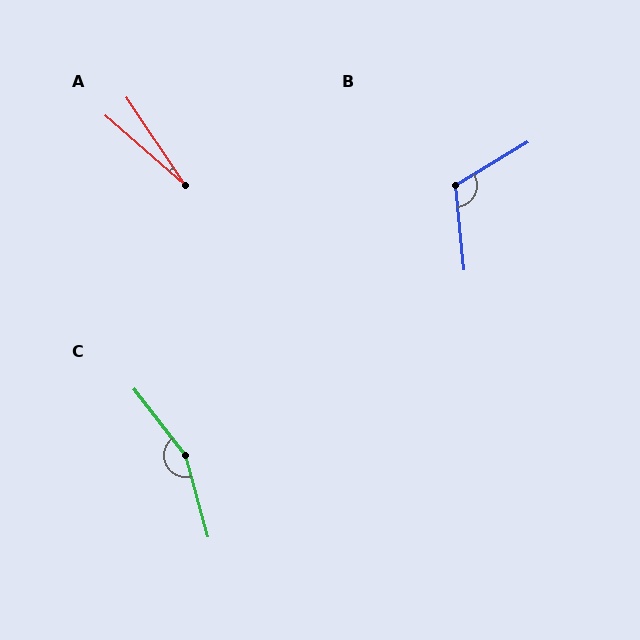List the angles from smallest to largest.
A (15°), B (115°), C (158°).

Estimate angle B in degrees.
Approximately 115 degrees.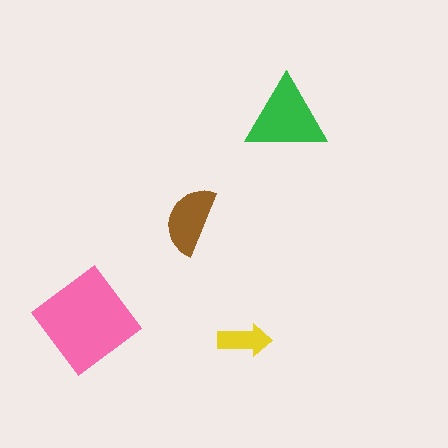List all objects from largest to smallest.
The pink diamond, the green triangle, the brown semicircle, the yellow arrow.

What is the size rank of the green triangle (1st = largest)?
2nd.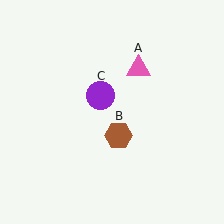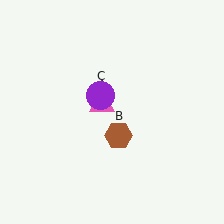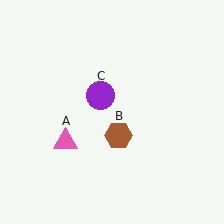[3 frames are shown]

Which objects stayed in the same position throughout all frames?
Brown hexagon (object B) and purple circle (object C) remained stationary.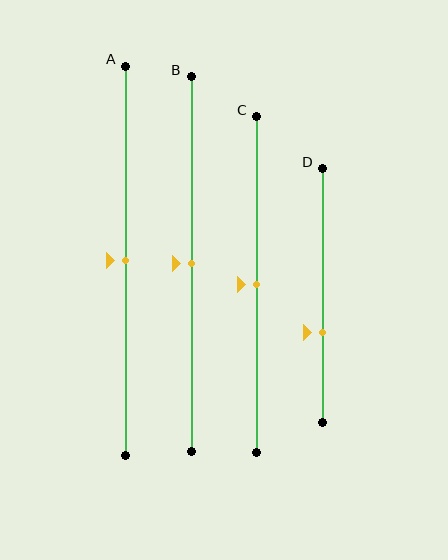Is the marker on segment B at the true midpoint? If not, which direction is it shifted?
Yes, the marker on segment B is at the true midpoint.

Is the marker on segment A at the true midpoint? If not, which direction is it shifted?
Yes, the marker on segment A is at the true midpoint.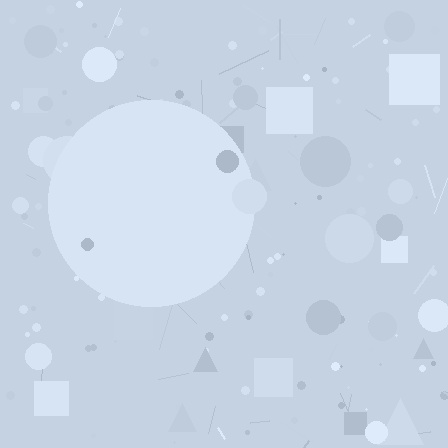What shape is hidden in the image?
A circle is hidden in the image.